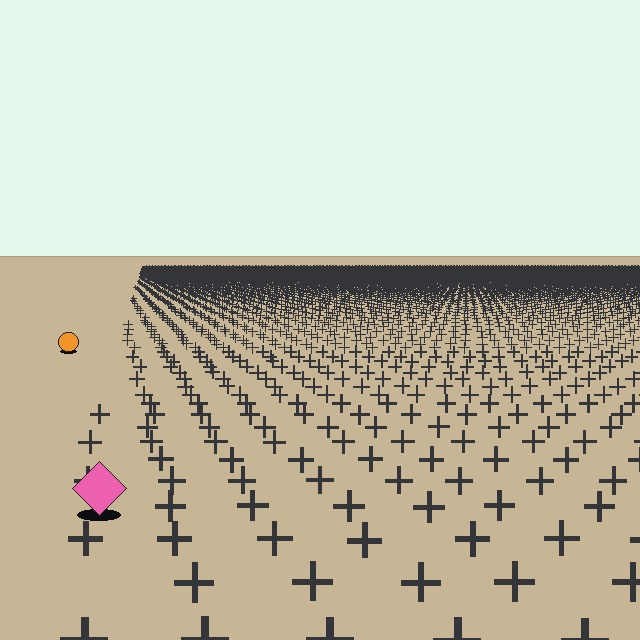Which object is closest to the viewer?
The pink diamond is closest. The texture marks near it are larger and more spread out.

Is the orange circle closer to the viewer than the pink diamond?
No. The pink diamond is closer — you can tell from the texture gradient: the ground texture is coarser near it.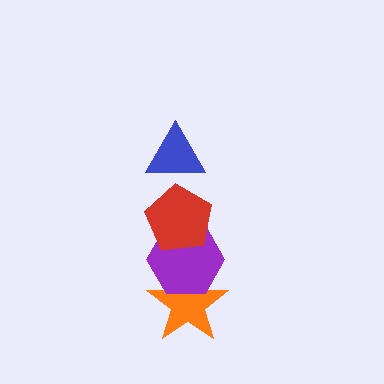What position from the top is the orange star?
The orange star is 4th from the top.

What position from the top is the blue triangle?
The blue triangle is 1st from the top.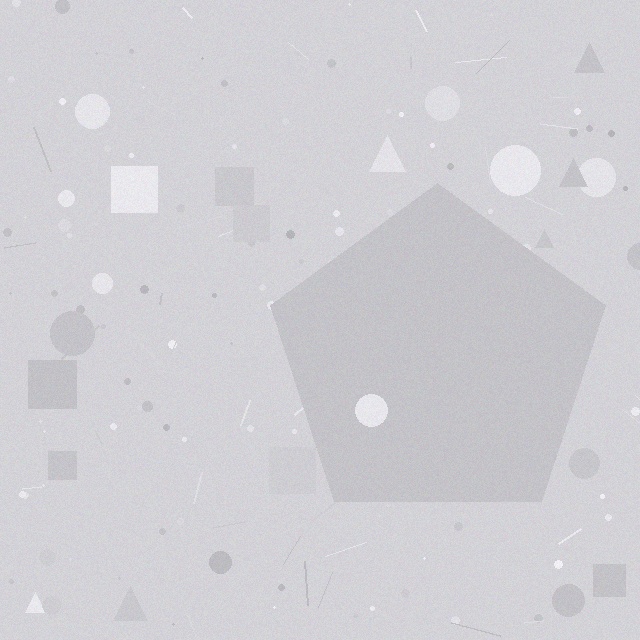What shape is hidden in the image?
A pentagon is hidden in the image.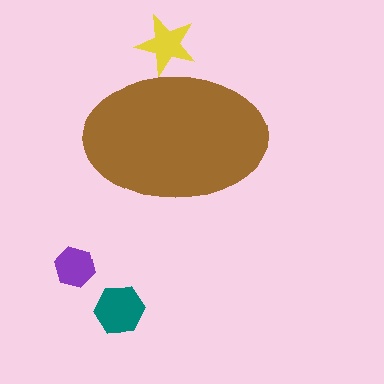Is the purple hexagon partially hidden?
No, the purple hexagon is fully visible.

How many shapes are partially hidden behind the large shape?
1 shape is partially hidden.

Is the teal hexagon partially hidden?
No, the teal hexagon is fully visible.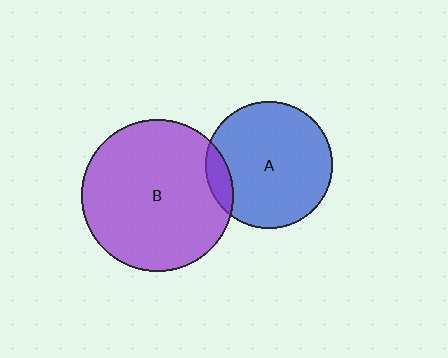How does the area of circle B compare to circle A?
Approximately 1.4 times.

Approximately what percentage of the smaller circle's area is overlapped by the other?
Approximately 10%.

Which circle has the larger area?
Circle B (purple).